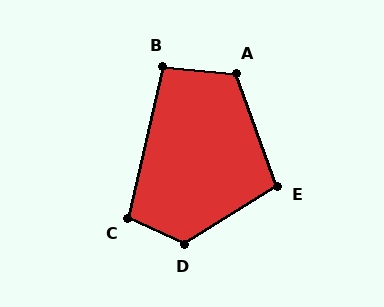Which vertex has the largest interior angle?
D, at approximately 123 degrees.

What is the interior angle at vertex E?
Approximately 102 degrees (obtuse).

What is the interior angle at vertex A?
Approximately 115 degrees (obtuse).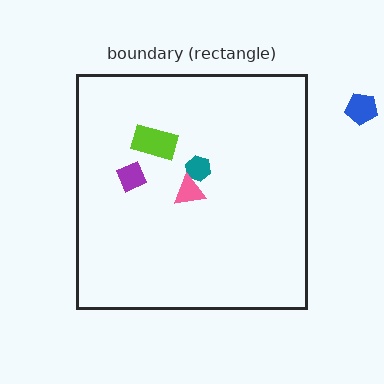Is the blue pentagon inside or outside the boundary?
Outside.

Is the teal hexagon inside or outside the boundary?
Inside.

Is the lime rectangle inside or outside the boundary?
Inside.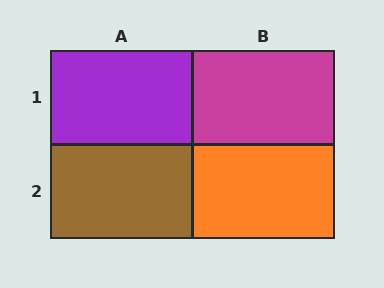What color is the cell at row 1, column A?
Purple.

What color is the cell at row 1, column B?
Magenta.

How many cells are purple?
1 cell is purple.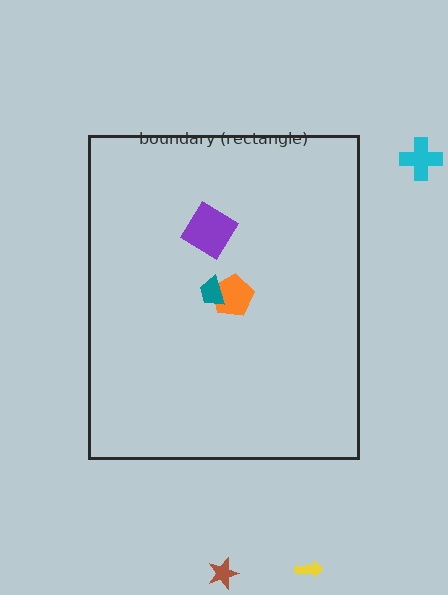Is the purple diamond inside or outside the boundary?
Inside.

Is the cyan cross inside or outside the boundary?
Outside.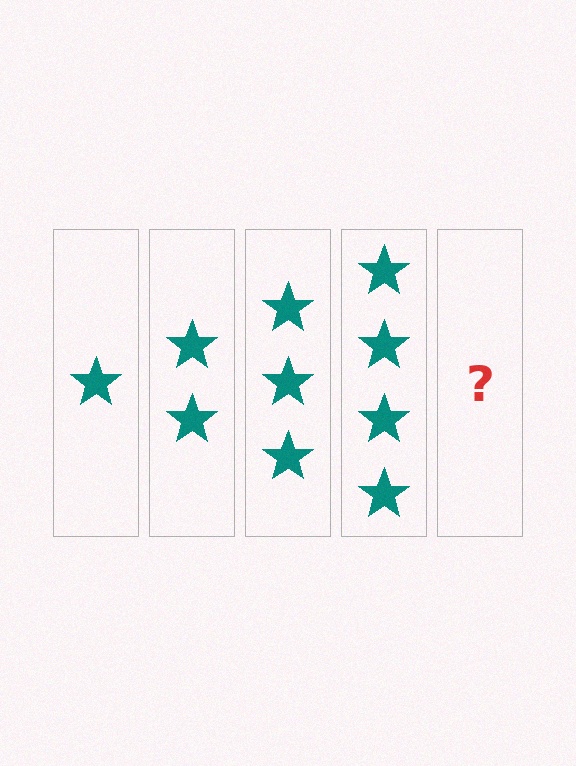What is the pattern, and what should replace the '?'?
The pattern is that each step adds one more star. The '?' should be 5 stars.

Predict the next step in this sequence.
The next step is 5 stars.